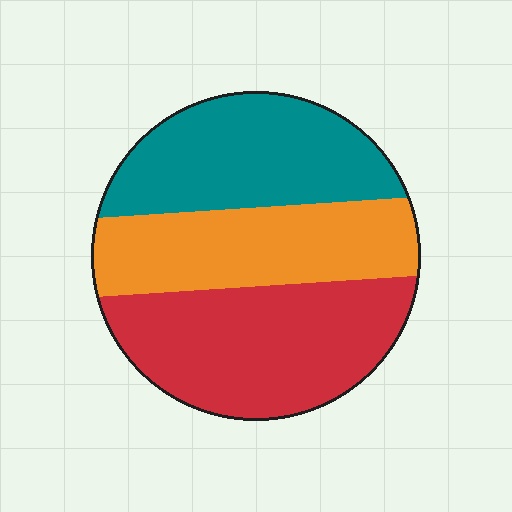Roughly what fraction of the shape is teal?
Teal covers about 30% of the shape.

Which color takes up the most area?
Red, at roughly 40%.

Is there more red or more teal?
Red.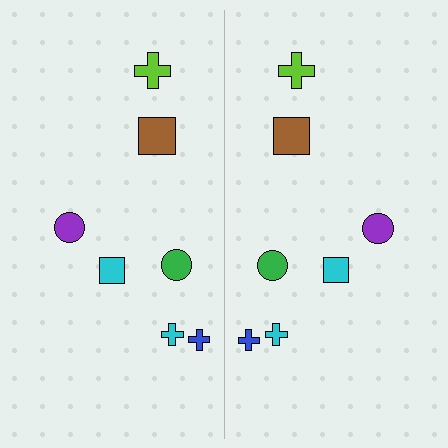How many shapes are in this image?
There are 14 shapes in this image.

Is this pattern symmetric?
Yes, this pattern has bilateral (reflection) symmetry.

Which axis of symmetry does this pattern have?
The pattern has a vertical axis of symmetry running through the center of the image.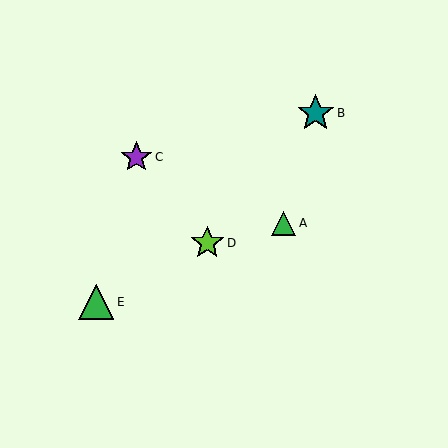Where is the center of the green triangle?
The center of the green triangle is at (96, 302).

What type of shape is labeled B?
Shape B is a teal star.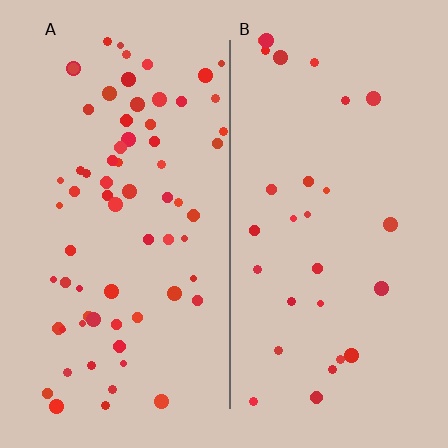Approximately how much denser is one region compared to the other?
Approximately 2.4× — region A over region B.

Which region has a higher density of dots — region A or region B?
A (the left).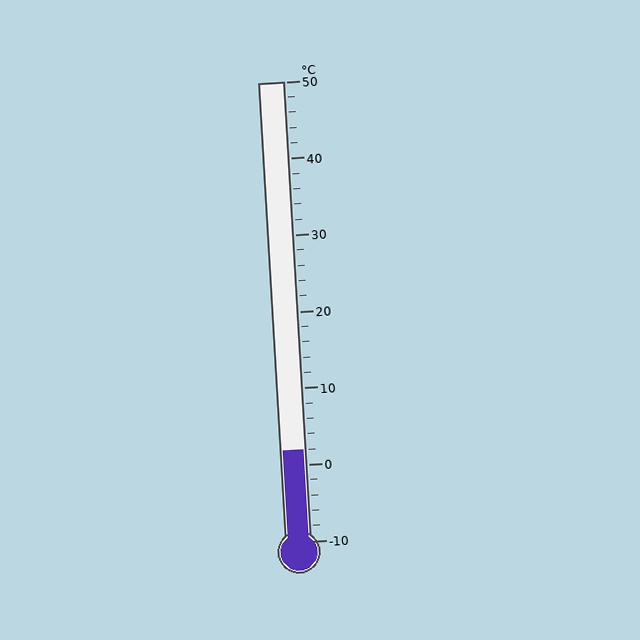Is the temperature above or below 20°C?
The temperature is below 20°C.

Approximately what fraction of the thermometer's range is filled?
The thermometer is filled to approximately 20% of its range.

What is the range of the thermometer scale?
The thermometer scale ranges from -10°C to 50°C.